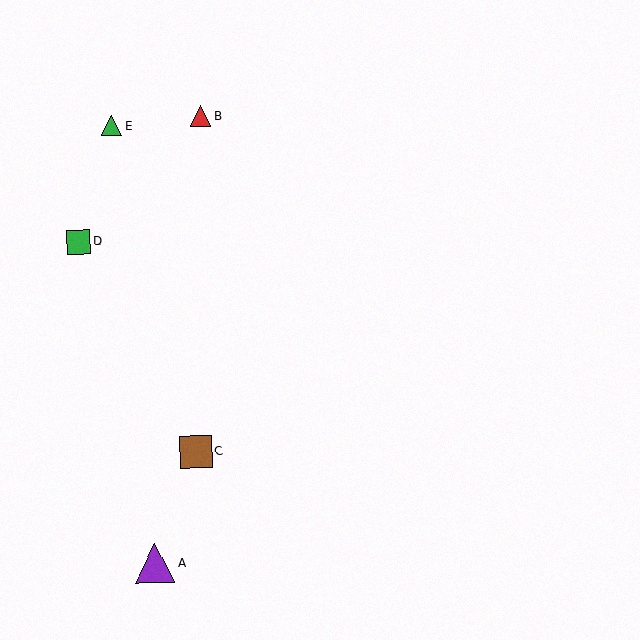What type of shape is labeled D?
Shape D is a green square.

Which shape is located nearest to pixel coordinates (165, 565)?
The purple triangle (labeled A) at (155, 563) is nearest to that location.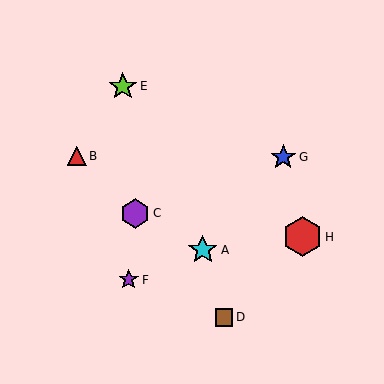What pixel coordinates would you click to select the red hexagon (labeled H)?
Click at (302, 237) to select the red hexagon H.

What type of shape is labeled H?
Shape H is a red hexagon.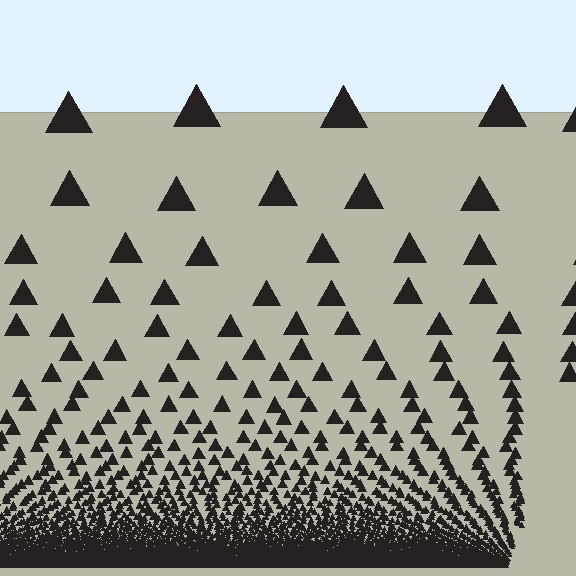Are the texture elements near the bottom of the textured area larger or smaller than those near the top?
Smaller. The gradient is inverted — elements near the bottom are smaller and denser.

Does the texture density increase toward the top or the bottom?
Density increases toward the bottom.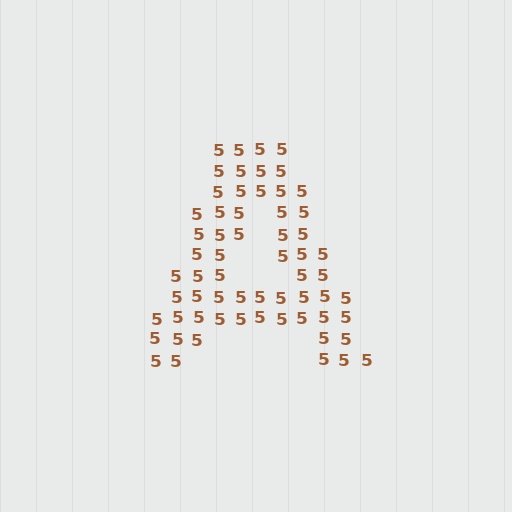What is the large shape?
The large shape is the letter A.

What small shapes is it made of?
It is made of small digit 5's.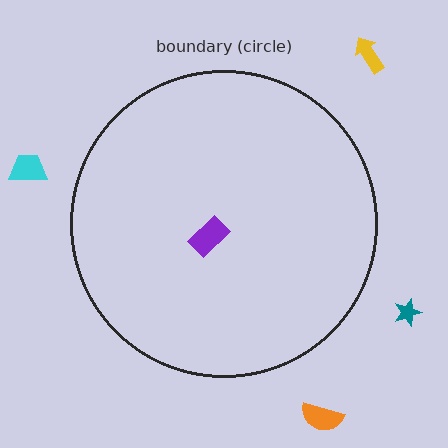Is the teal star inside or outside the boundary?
Outside.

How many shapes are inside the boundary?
1 inside, 4 outside.